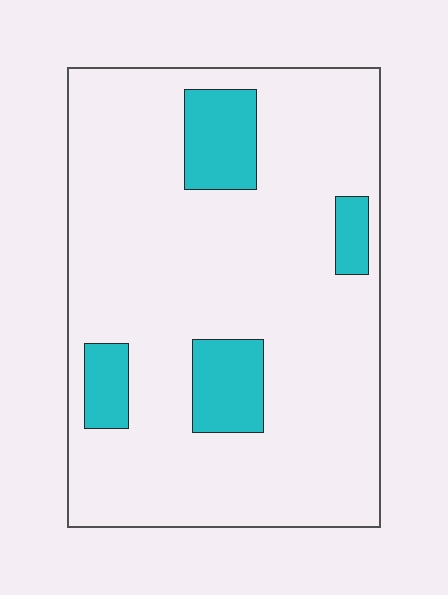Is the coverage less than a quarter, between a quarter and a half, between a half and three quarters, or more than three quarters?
Less than a quarter.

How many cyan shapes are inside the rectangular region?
4.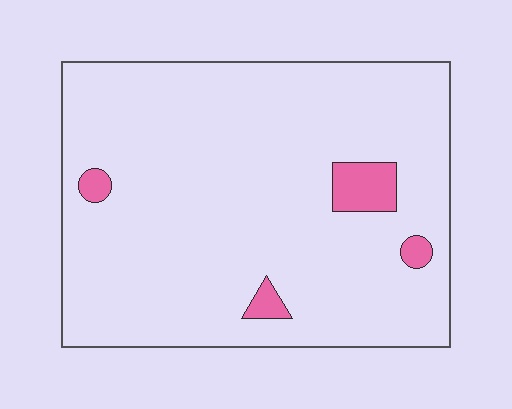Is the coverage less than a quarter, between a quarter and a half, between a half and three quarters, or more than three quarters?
Less than a quarter.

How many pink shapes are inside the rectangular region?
4.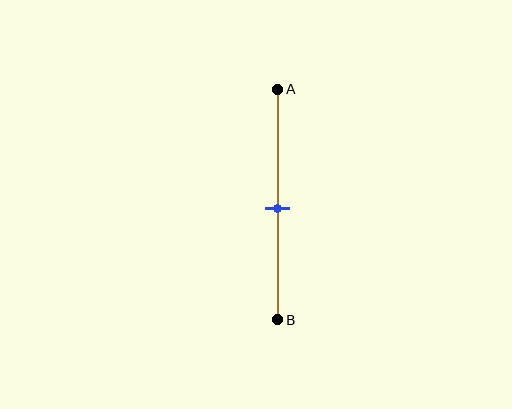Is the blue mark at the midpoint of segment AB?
Yes, the mark is approximately at the midpoint.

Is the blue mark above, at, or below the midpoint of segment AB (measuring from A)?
The blue mark is approximately at the midpoint of segment AB.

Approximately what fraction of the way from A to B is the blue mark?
The blue mark is approximately 50% of the way from A to B.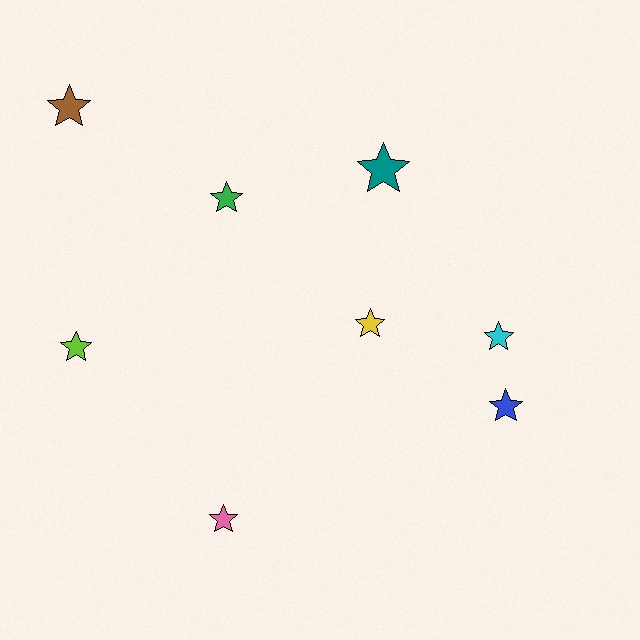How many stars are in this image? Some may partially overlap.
There are 8 stars.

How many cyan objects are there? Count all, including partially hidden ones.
There is 1 cyan object.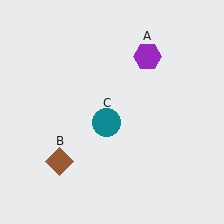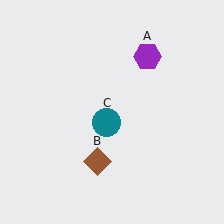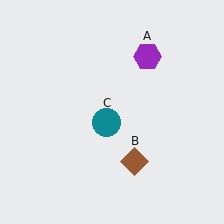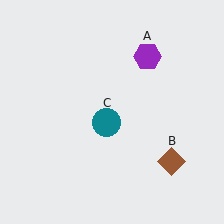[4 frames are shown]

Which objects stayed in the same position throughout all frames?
Purple hexagon (object A) and teal circle (object C) remained stationary.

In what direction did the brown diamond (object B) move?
The brown diamond (object B) moved right.